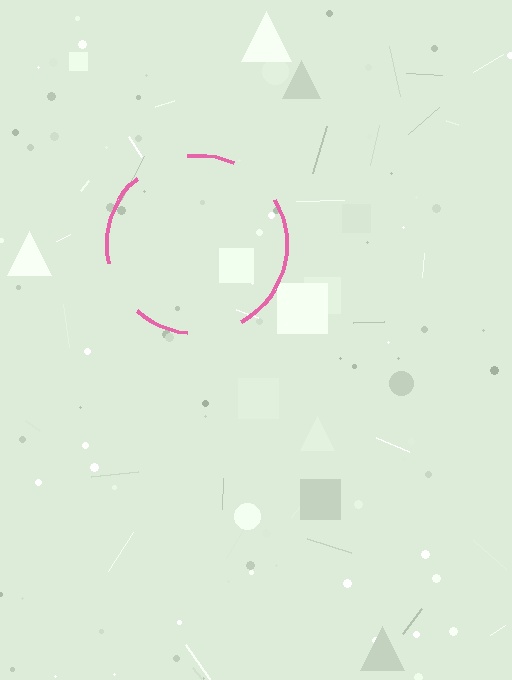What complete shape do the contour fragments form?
The contour fragments form a circle.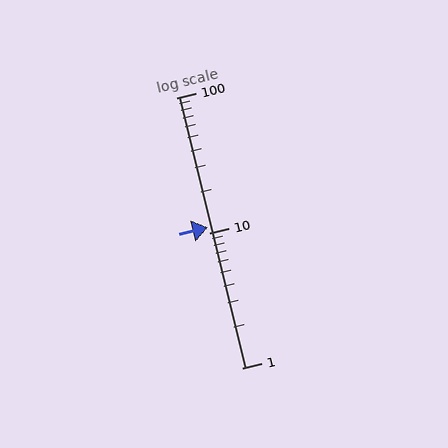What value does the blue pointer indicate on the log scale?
The pointer indicates approximately 11.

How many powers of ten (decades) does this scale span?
The scale spans 2 decades, from 1 to 100.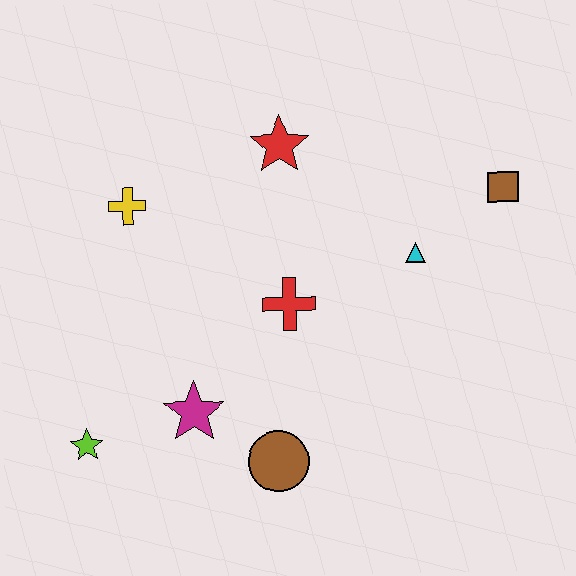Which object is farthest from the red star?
The lime star is farthest from the red star.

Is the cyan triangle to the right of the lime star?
Yes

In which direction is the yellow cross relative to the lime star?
The yellow cross is above the lime star.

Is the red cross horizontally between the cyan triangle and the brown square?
No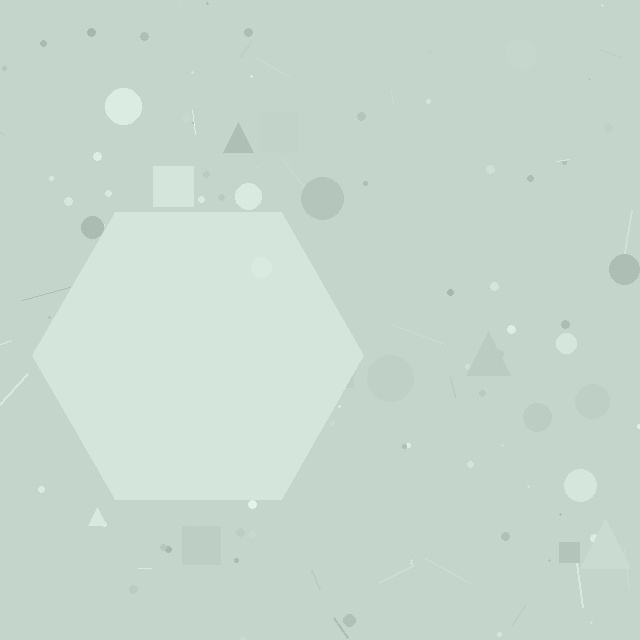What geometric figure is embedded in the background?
A hexagon is embedded in the background.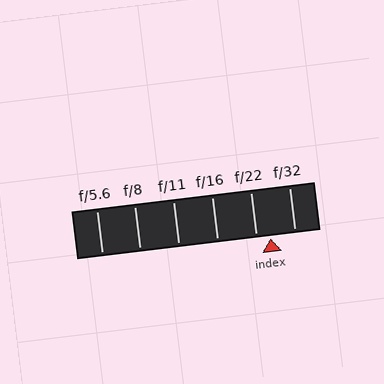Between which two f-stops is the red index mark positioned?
The index mark is between f/22 and f/32.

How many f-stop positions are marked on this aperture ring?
There are 6 f-stop positions marked.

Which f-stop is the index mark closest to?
The index mark is closest to f/22.